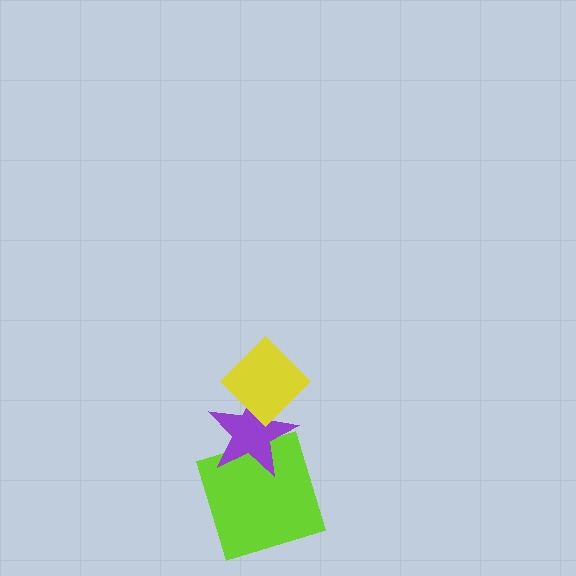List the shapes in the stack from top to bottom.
From top to bottom: the yellow diamond, the purple star, the lime square.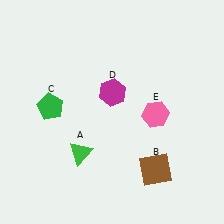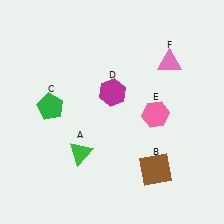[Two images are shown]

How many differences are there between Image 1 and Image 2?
There is 1 difference between the two images.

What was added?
A pink triangle (F) was added in Image 2.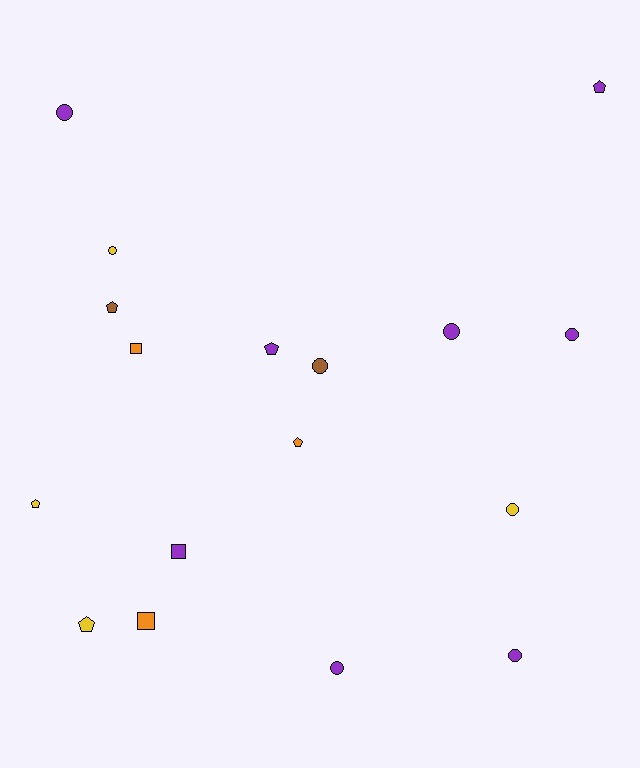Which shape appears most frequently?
Circle, with 8 objects.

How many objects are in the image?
There are 17 objects.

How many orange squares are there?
There are 2 orange squares.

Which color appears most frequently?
Purple, with 8 objects.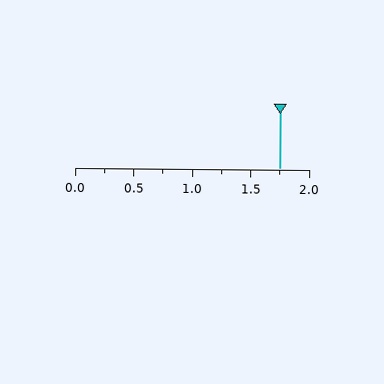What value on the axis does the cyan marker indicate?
The marker indicates approximately 1.75.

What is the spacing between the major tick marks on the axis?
The major ticks are spaced 0.5 apart.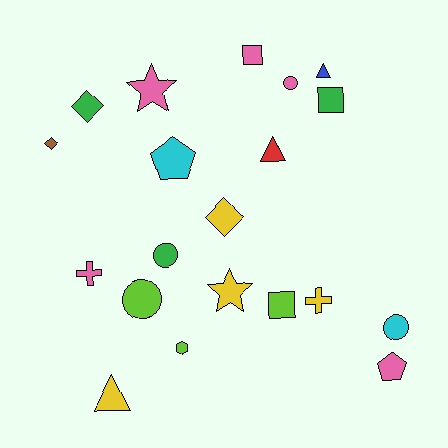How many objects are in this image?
There are 20 objects.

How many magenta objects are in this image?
There are no magenta objects.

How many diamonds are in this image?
There are 3 diamonds.